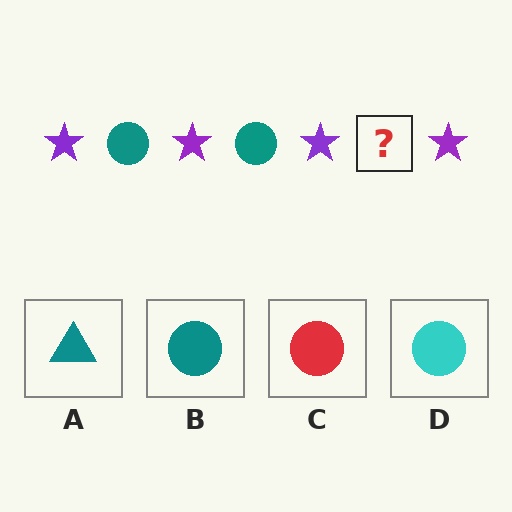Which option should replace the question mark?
Option B.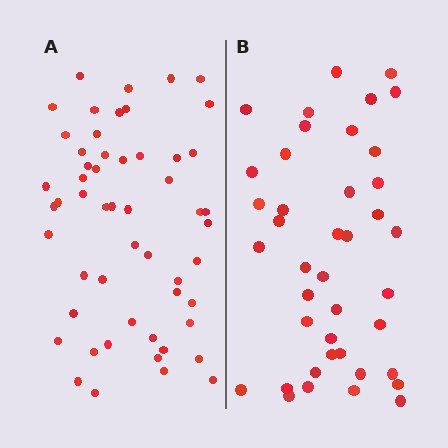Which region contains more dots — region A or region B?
Region A (the left region) has more dots.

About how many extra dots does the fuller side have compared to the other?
Region A has approximately 15 more dots than region B.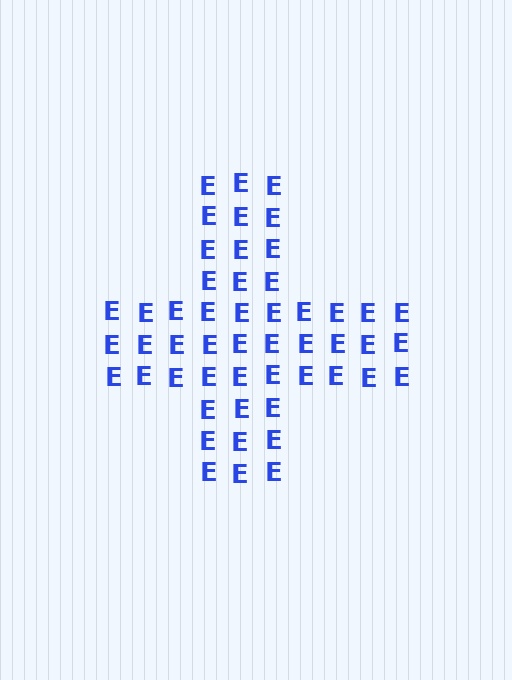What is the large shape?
The large shape is a cross.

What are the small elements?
The small elements are letter E's.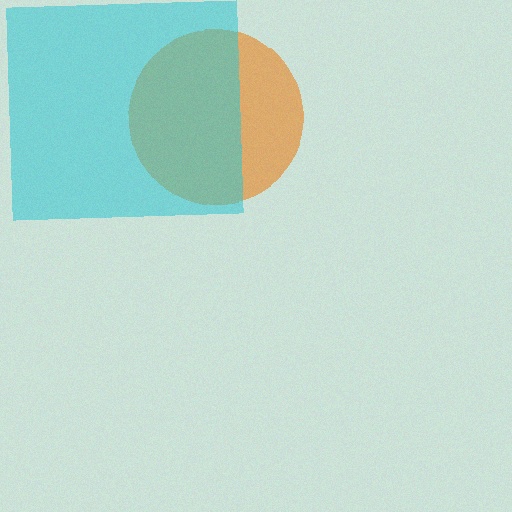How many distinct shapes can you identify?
There are 2 distinct shapes: an orange circle, a cyan square.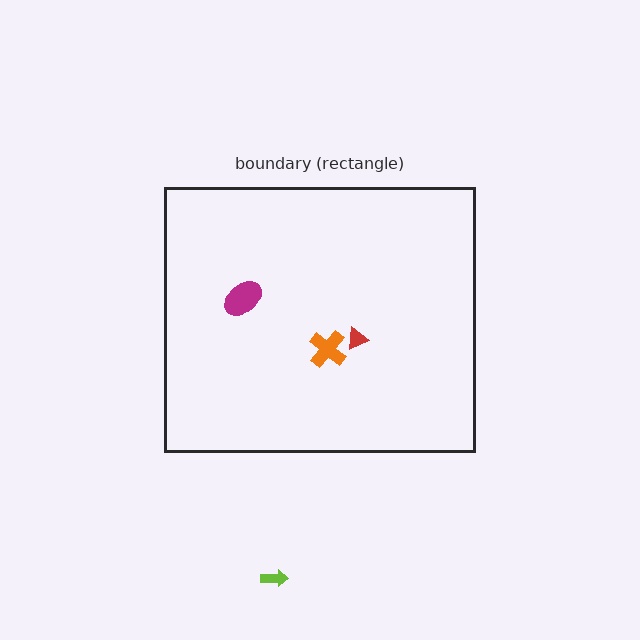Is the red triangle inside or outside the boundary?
Inside.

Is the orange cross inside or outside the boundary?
Inside.